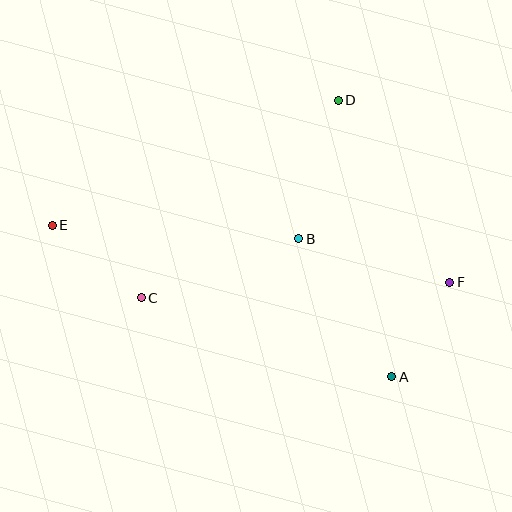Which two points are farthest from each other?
Points E and F are farthest from each other.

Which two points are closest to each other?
Points A and F are closest to each other.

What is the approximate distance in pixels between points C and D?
The distance between C and D is approximately 279 pixels.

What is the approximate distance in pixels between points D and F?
The distance between D and F is approximately 213 pixels.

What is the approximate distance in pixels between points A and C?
The distance between A and C is approximately 263 pixels.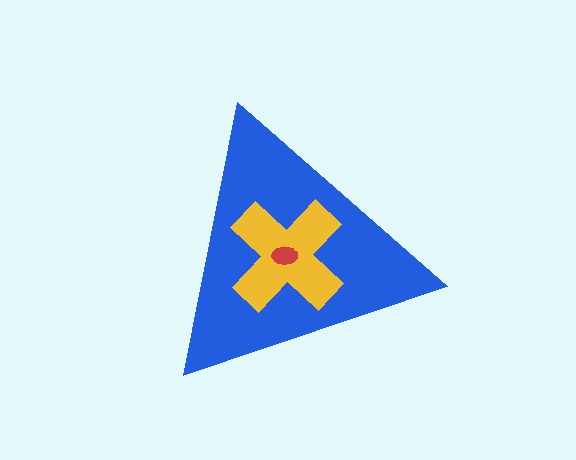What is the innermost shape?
The red ellipse.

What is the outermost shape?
The blue triangle.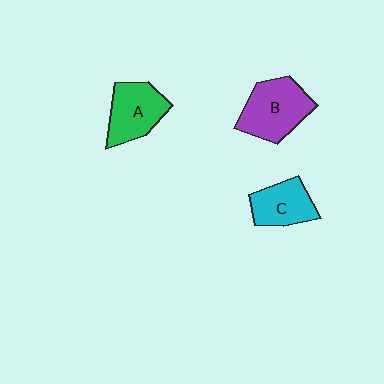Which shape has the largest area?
Shape B (purple).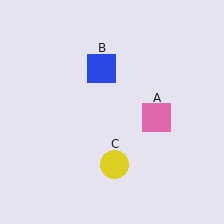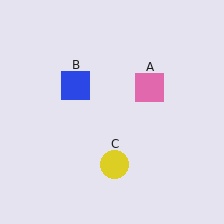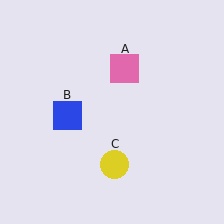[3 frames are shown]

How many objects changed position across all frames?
2 objects changed position: pink square (object A), blue square (object B).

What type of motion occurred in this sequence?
The pink square (object A), blue square (object B) rotated counterclockwise around the center of the scene.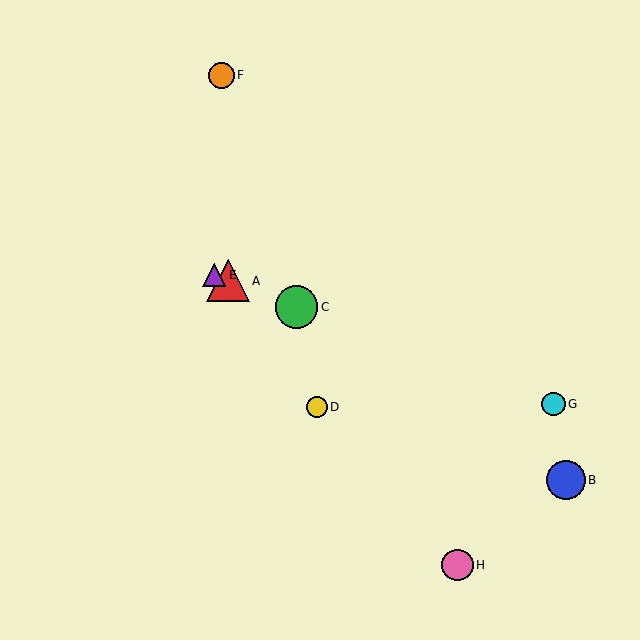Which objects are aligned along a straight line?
Objects A, C, E, G are aligned along a straight line.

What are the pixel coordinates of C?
Object C is at (296, 307).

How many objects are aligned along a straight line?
4 objects (A, C, E, G) are aligned along a straight line.